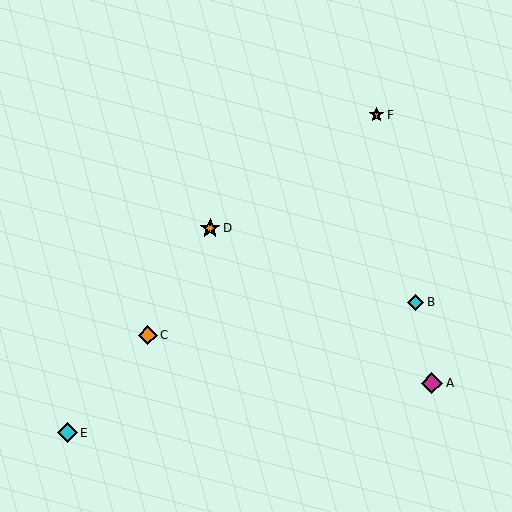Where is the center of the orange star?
The center of the orange star is at (210, 228).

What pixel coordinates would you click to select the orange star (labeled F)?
Click at (376, 115) to select the orange star F.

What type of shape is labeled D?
Shape D is an orange star.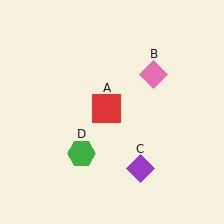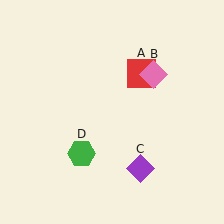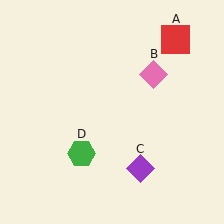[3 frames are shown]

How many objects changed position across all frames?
1 object changed position: red square (object A).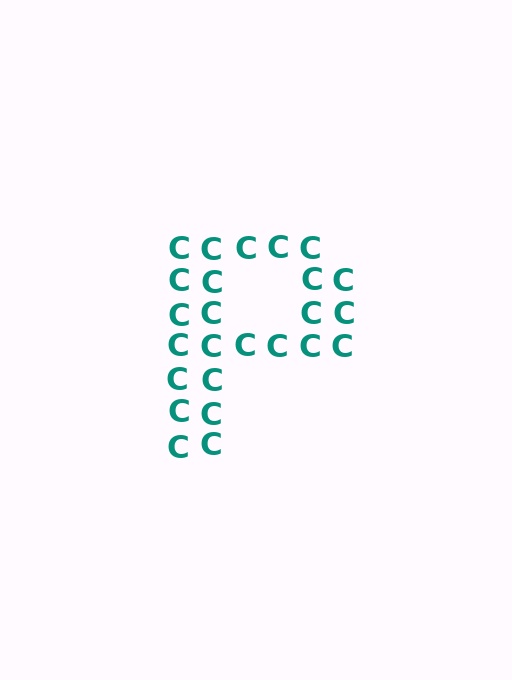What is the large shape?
The large shape is the letter P.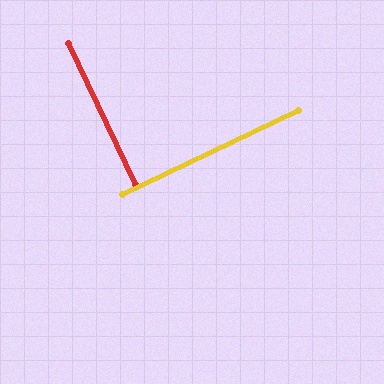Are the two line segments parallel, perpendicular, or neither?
Perpendicular — they meet at approximately 90°.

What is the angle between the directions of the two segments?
Approximately 90 degrees.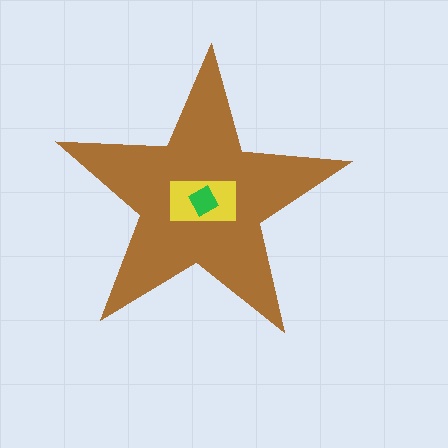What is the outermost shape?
The brown star.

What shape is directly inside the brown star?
The yellow rectangle.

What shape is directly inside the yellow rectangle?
The green diamond.